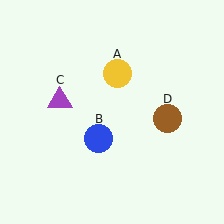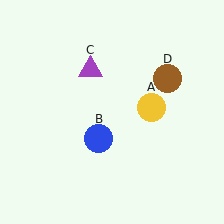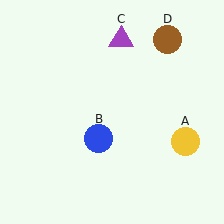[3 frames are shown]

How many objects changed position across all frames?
3 objects changed position: yellow circle (object A), purple triangle (object C), brown circle (object D).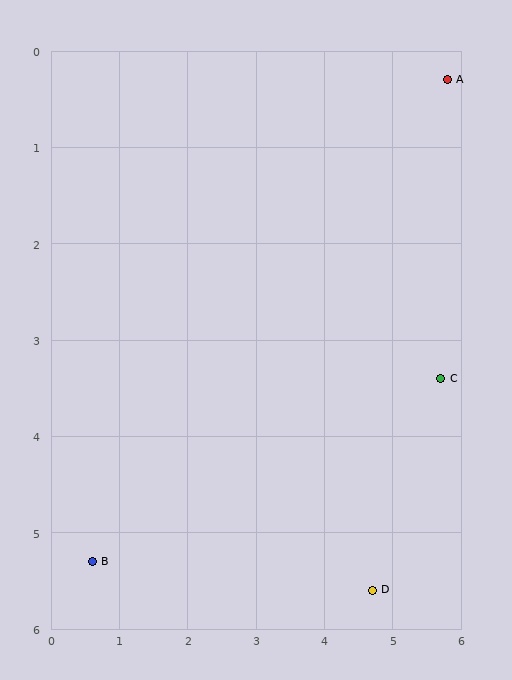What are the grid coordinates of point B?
Point B is at approximately (0.6, 5.3).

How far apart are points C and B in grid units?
Points C and B are about 5.4 grid units apart.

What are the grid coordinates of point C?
Point C is at approximately (5.7, 3.4).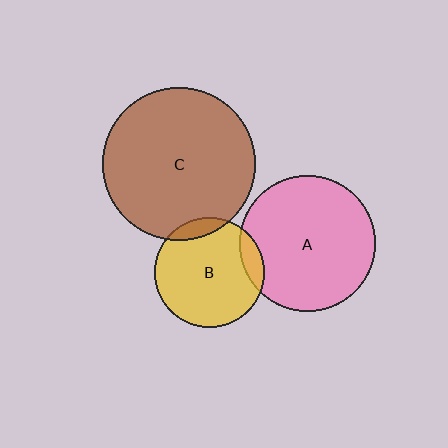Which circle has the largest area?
Circle C (brown).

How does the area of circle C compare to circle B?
Approximately 1.9 times.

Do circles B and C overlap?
Yes.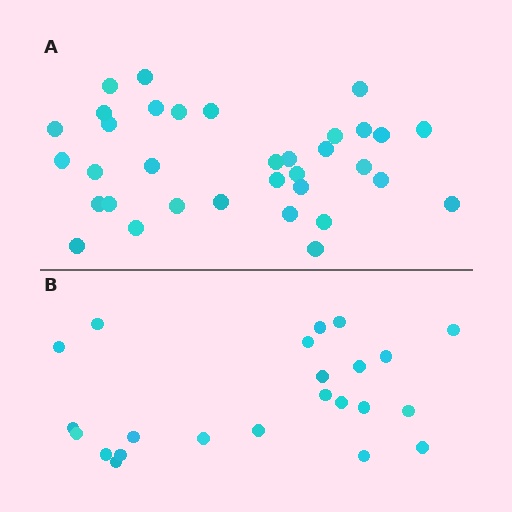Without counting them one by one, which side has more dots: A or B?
Region A (the top region) has more dots.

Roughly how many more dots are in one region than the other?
Region A has roughly 12 or so more dots than region B.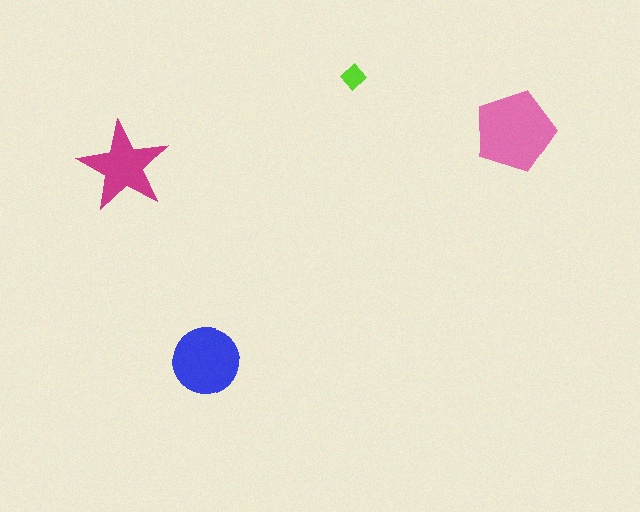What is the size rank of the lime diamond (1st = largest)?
4th.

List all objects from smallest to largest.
The lime diamond, the magenta star, the blue circle, the pink pentagon.